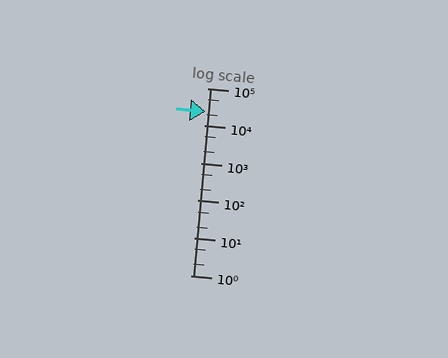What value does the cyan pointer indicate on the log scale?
The pointer indicates approximately 24000.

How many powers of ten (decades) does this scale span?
The scale spans 5 decades, from 1 to 100000.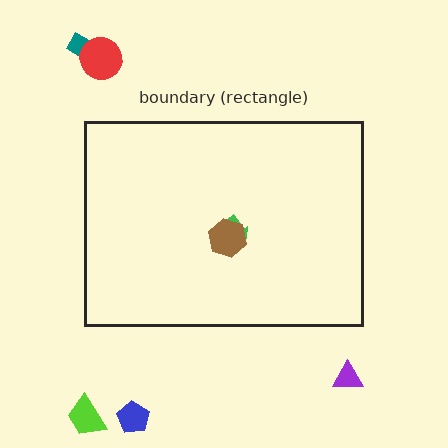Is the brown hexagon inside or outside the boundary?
Inside.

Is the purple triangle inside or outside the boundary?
Outside.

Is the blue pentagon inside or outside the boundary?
Outside.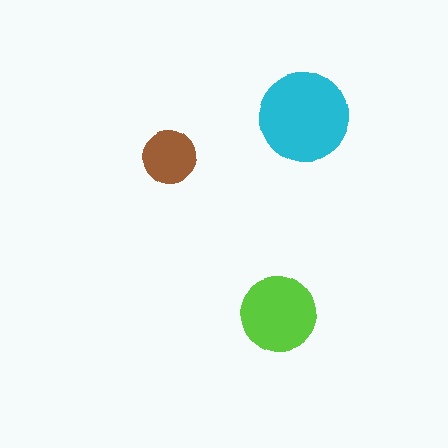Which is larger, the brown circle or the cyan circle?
The cyan one.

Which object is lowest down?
The lime circle is bottommost.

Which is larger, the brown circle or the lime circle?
The lime one.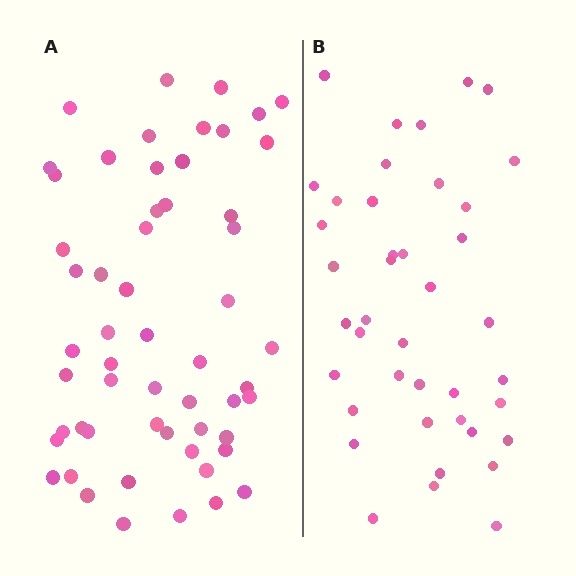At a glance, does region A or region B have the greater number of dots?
Region A (the left region) has more dots.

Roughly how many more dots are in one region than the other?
Region A has approximately 15 more dots than region B.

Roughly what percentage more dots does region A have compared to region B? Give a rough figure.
About 35% more.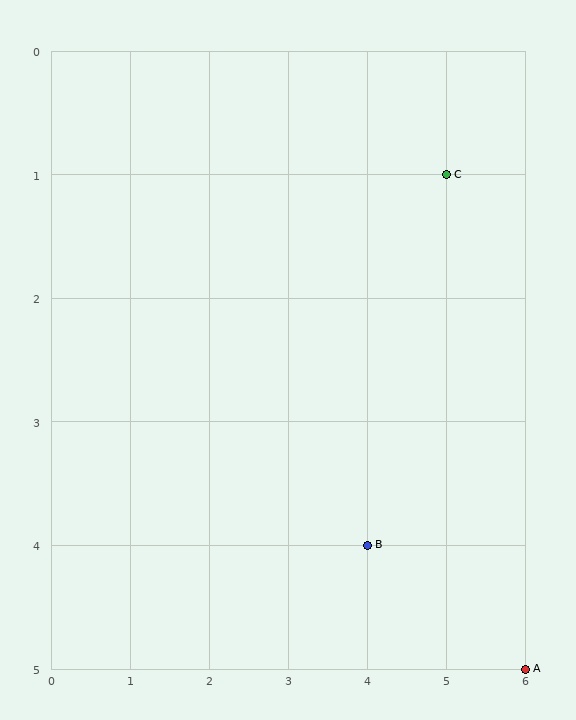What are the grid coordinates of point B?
Point B is at grid coordinates (4, 4).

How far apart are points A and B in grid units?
Points A and B are 2 columns and 1 row apart (about 2.2 grid units diagonally).